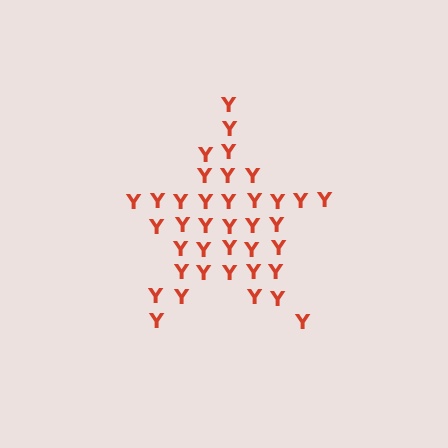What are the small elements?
The small elements are letter Y's.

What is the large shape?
The large shape is a star.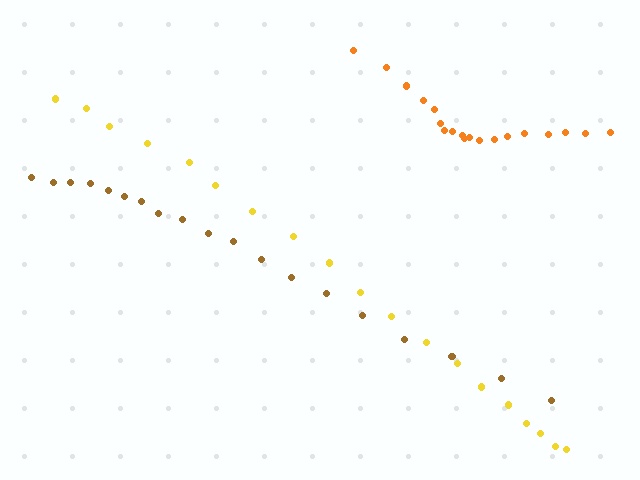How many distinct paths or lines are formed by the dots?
There are 3 distinct paths.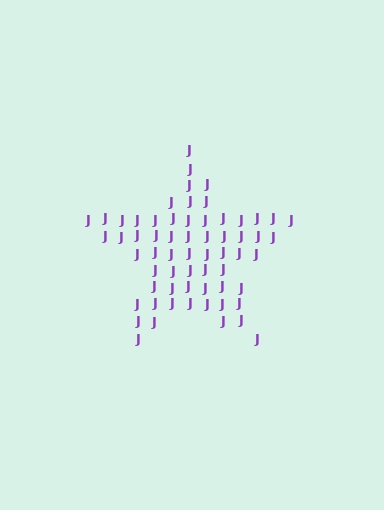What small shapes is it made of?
It is made of small letter J's.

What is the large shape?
The large shape is a star.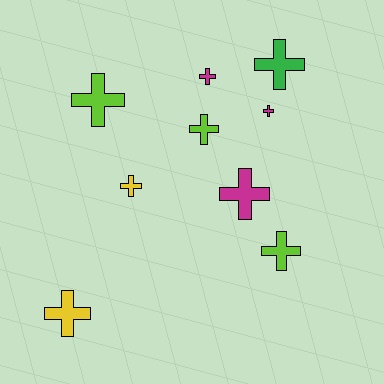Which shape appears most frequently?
Cross, with 9 objects.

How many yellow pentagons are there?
There are no yellow pentagons.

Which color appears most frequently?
Lime, with 3 objects.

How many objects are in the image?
There are 9 objects.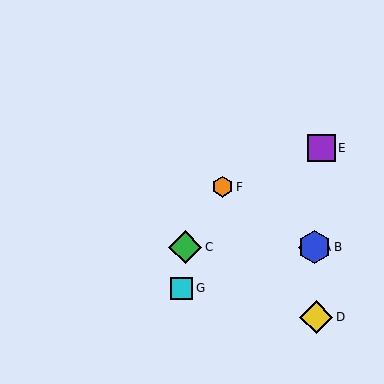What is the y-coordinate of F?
Object F is at y≈187.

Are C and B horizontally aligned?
Yes, both are at y≈247.